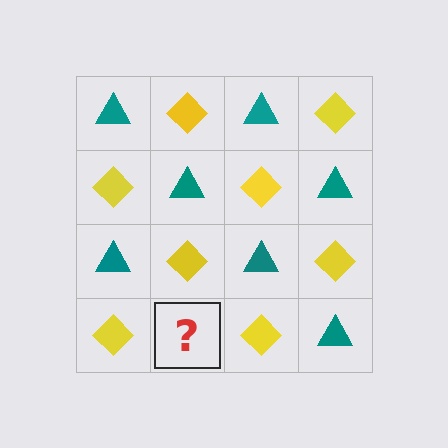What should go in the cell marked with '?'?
The missing cell should contain a teal triangle.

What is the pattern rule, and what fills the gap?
The rule is that it alternates teal triangle and yellow diamond in a checkerboard pattern. The gap should be filled with a teal triangle.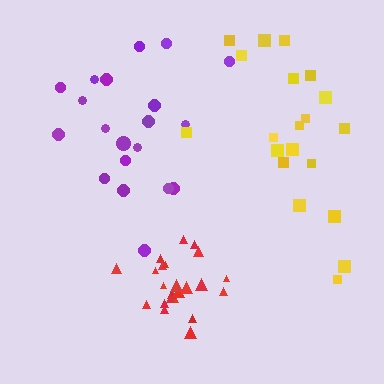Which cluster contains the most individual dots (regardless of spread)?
Red (23).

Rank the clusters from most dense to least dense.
red, purple, yellow.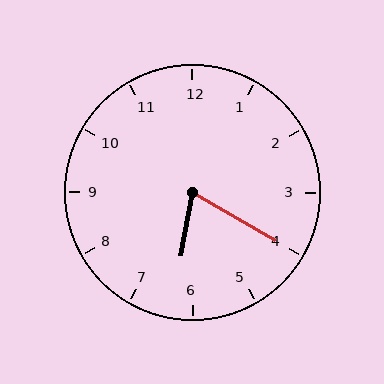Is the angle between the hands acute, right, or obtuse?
It is acute.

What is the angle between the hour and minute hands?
Approximately 70 degrees.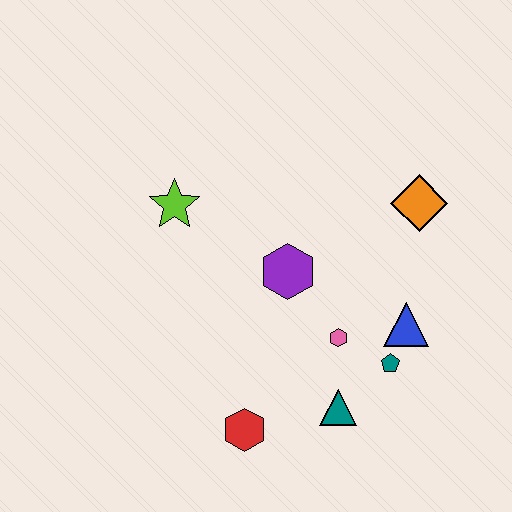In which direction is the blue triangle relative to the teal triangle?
The blue triangle is above the teal triangle.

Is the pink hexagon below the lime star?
Yes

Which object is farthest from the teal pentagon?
The lime star is farthest from the teal pentagon.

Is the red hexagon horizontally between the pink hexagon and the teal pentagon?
No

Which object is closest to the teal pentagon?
The blue triangle is closest to the teal pentagon.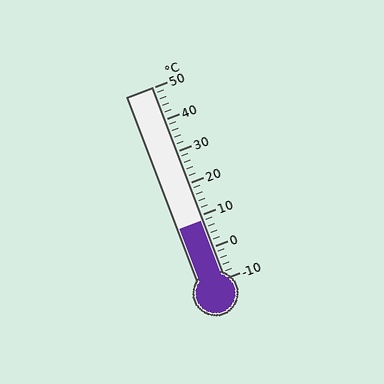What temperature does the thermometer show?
The thermometer shows approximately 8°C.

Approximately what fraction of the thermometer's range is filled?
The thermometer is filled to approximately 30% of its range.